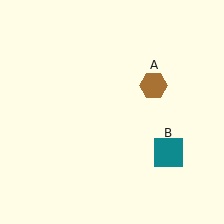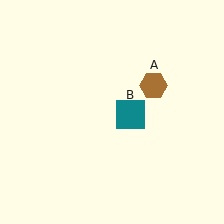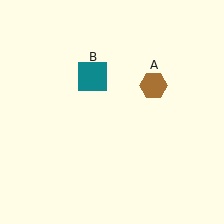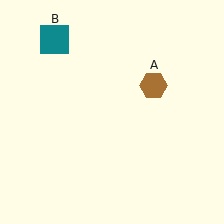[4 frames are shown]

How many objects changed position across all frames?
1 object changed position: teal square (object B).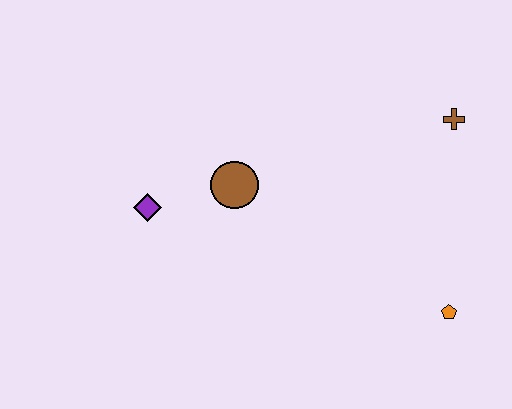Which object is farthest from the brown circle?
The orange pentagon is farthest from the brown circle.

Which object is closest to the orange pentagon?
The brown cross is closest to the orange pentagon.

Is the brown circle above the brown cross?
No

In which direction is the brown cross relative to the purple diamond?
The brown cross is to the right of the purple diamond.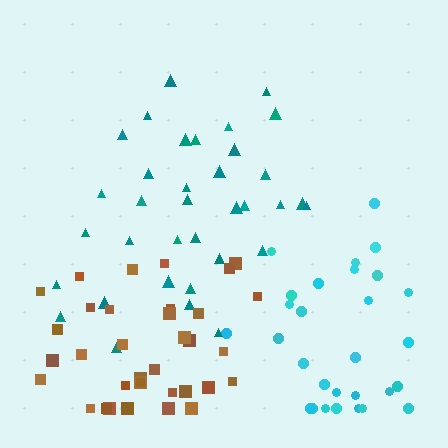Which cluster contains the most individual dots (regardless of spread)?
Teal (35).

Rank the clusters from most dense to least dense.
brown, cyan, teal.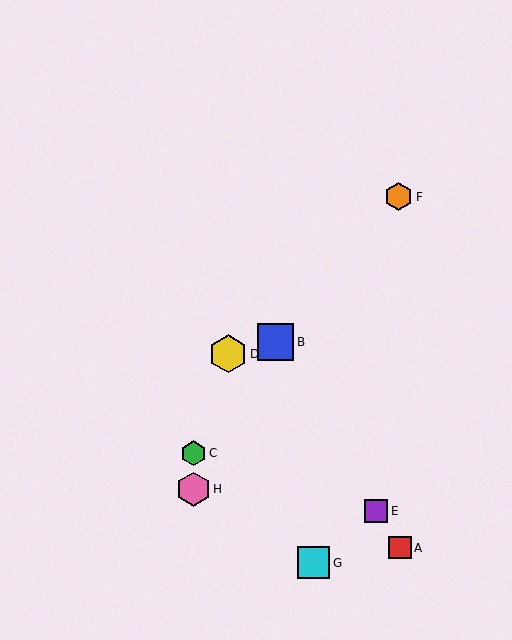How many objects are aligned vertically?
2 objects (C, H) are aligned vertically.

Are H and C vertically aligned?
Yes, both are at x≈193.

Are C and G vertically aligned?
No, C is at x≈193 and G is at x≈314.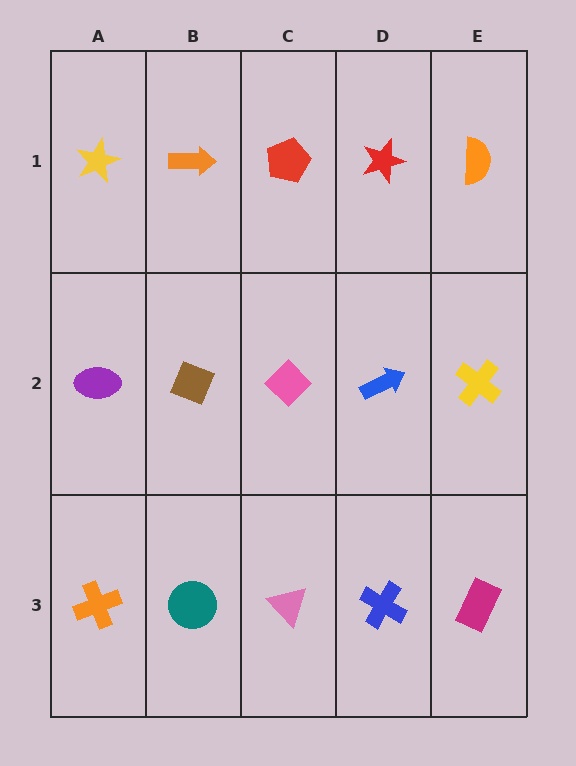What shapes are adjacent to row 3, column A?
A purple ellipse (row 2, column A), a teal circle (row 3, column B).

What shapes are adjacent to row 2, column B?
An orange arrow (row 1, column B), a teal circle (row 3, column B), a purple ellipse (row 2, column A), a pink diamond (row 2, column C).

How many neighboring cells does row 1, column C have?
3.